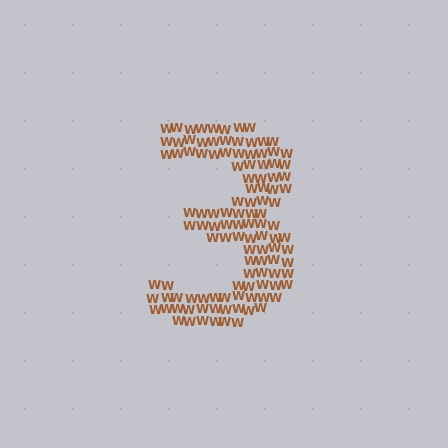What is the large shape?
The large shape is the digit 3.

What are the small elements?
The small elements are letter W's.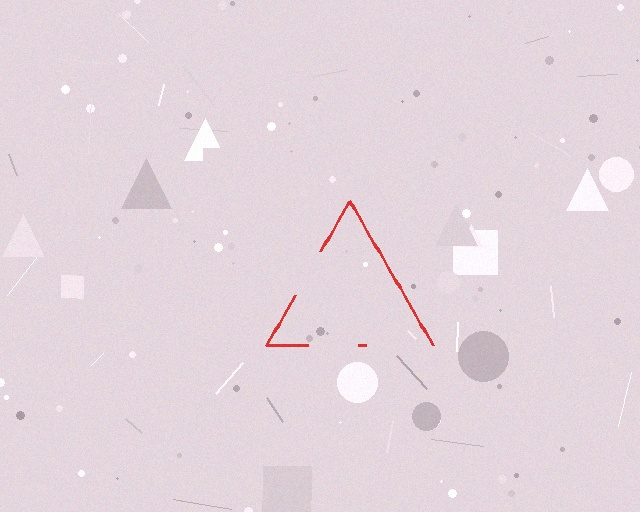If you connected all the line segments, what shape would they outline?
They would outline a triangle.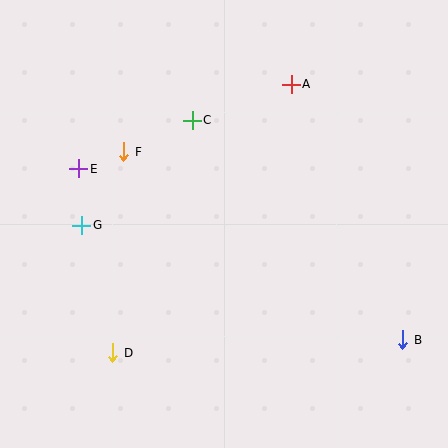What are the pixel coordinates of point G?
Point G is at (81, 225).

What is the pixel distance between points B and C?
The distance between B and C is 304 pixels.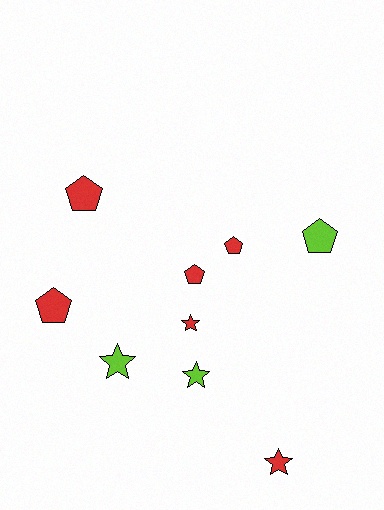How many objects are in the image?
There are 9 objects.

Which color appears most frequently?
Red, with 6 objects.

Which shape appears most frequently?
Pentagon, with 5 objects.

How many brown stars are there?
There are no brown stars.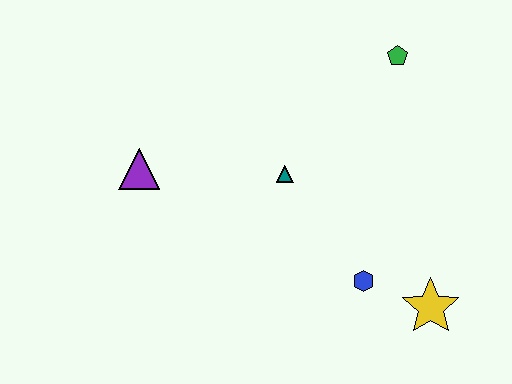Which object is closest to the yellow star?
The blue hexagon is closest to the yellow star.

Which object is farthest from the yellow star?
The purple triangle is farthest from the yellow star.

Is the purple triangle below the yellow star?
No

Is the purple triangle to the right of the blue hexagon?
No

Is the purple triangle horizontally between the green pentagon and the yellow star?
No